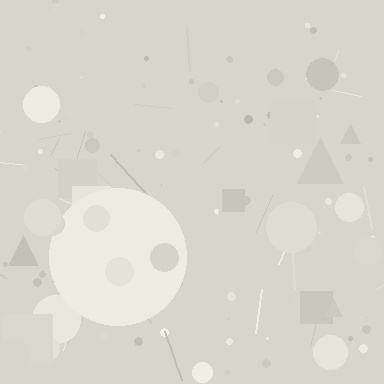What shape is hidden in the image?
A circle is hidden in the image.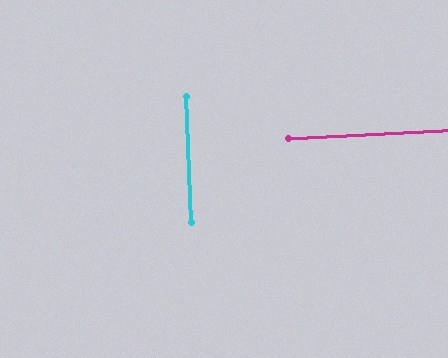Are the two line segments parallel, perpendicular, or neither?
Perpendicular — they meet at approximately 90°.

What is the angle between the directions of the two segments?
Approximately 90 degrees.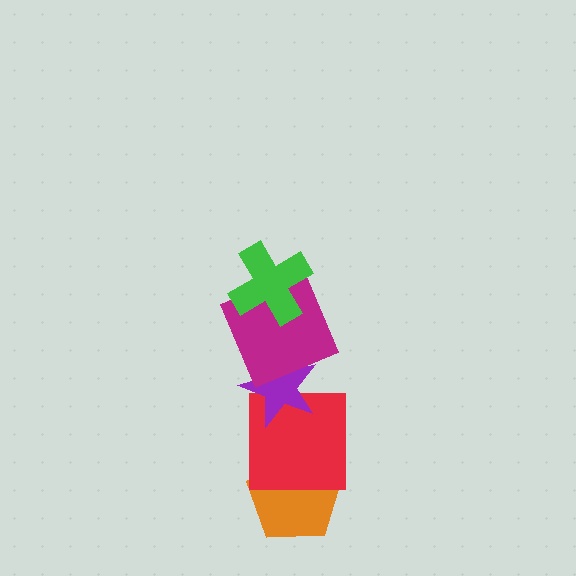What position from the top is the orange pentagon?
The orange pentagon is 5th from the top.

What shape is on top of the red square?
The purple star is on top of the red square.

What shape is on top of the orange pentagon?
The red square is on top of the orange pentagon.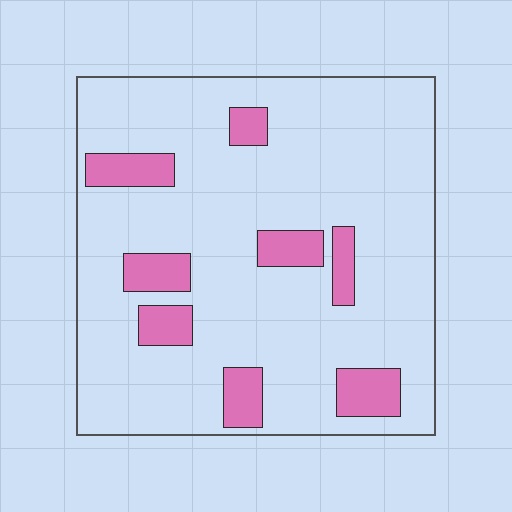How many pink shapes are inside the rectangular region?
8.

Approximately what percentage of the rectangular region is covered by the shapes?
Approximately 15%.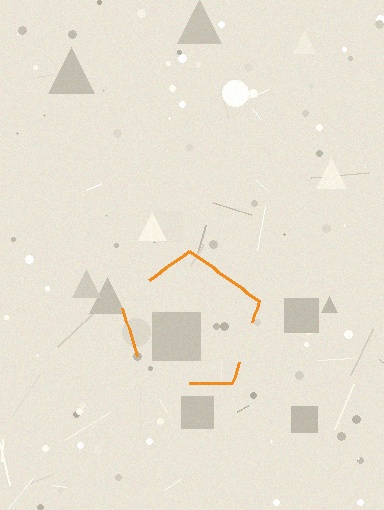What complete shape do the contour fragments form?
The contour fragments form a pentagon.